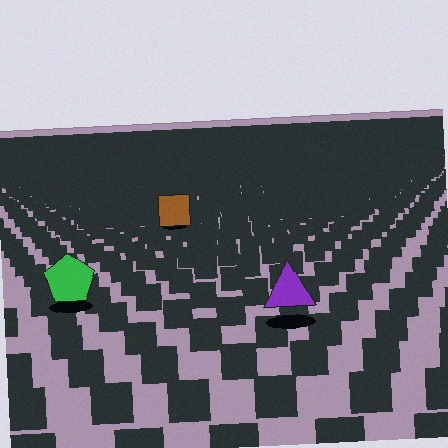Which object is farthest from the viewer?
The brown square is farthest from the viewer. It appears smaller and the ground texture around it is denser.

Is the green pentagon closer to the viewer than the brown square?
Yes. The green pentagon is closer — you can tell from the texture gradient: the ground texture is coarser near it.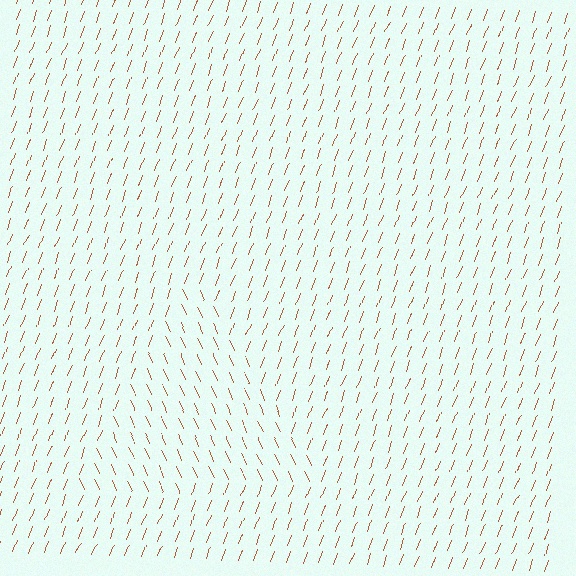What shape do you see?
I see a triangle.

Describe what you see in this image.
The image is filled with small brown line segments. A triangle region in the image has lines oriented differently from the surrounding lines, creating a visible texture boundary.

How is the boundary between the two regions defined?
The boundary is defined purely by a change in line orientation (approximately 45 degrees difference). All lines are the same color and thickness.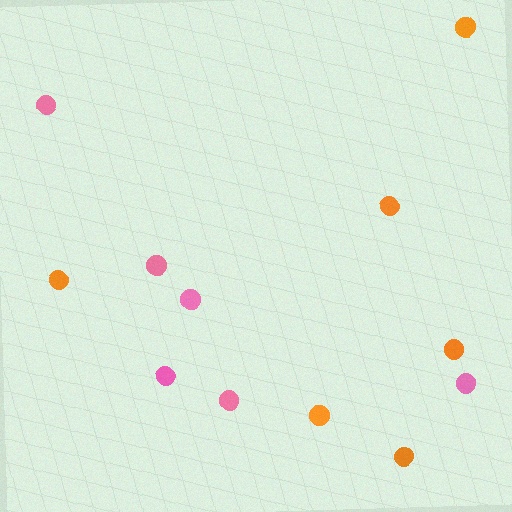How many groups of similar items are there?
There are 2 groups: one group of orange circles (6) and one group of pink circles (6).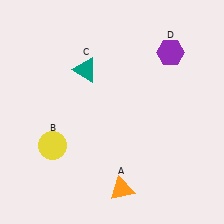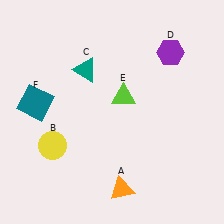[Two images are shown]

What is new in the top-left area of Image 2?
A teal square (F) was added in the top-left area of Image 2.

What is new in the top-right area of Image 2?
A lime triangle (E) was added in the top-right area of Image 2.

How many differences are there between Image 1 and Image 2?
There are 2 differences between the two images.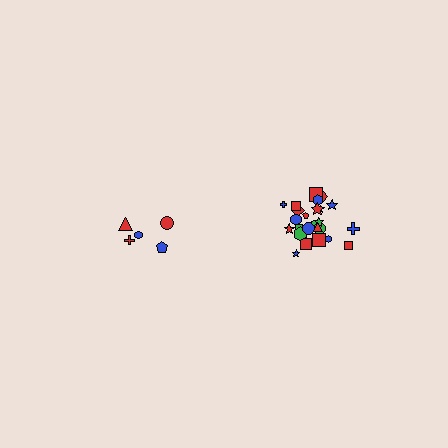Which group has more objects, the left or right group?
The right group.